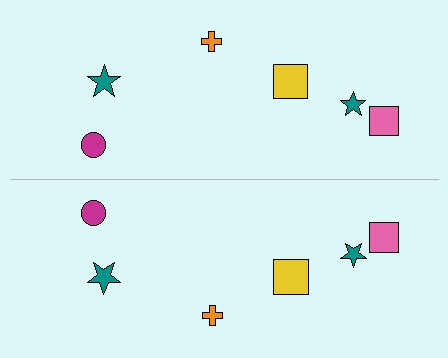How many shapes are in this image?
There are 12 shapes in this image.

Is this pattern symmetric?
Yes, this pattern has bilateral (reflection) symmetry.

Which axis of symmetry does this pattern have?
The pattern has a horizontal axis of symmetry running through the center of the image.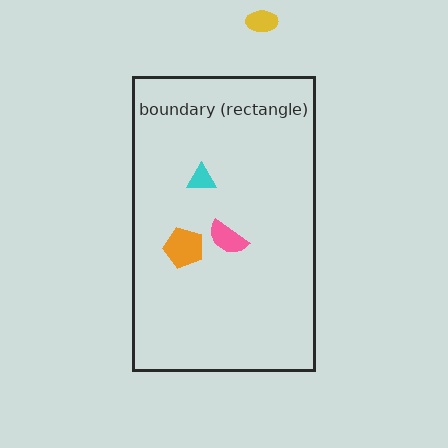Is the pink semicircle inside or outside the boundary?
Inside.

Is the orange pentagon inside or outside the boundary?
Inside.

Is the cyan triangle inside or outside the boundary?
Inside.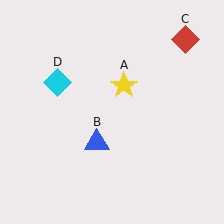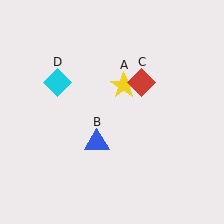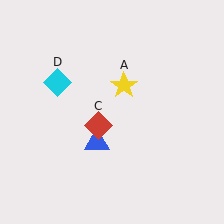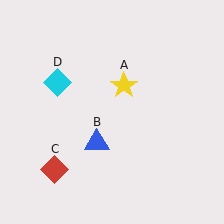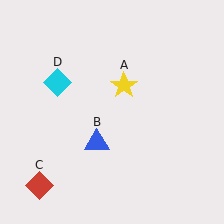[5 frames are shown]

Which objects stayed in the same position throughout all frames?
Yellow star (object A) and blue triangle (object B) and cyan diamond (object D) remained stationary.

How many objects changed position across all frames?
1 object changed position: red diamond (object C).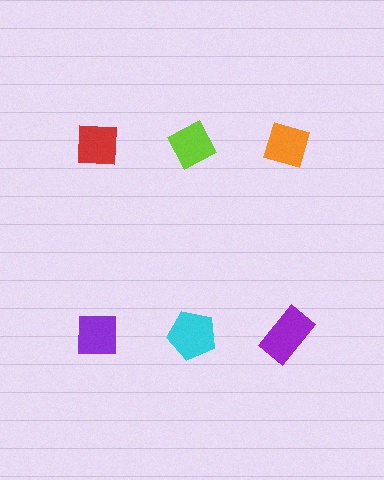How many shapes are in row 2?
3 shapes.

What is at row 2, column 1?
A purple square.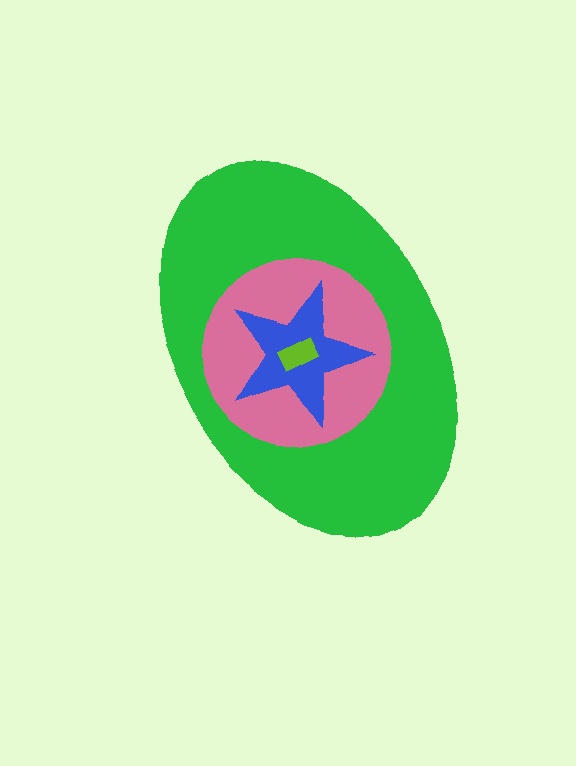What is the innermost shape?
The lime rectangle.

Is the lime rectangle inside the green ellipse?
Yes.